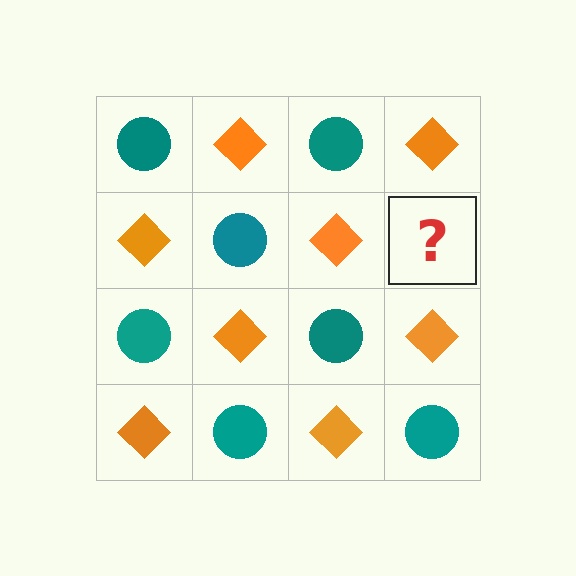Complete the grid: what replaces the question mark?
The question mark should be replaced with a teal circle.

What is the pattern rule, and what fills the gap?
The rule is that it alternates teal circle and orange diamond in a checkerboard pattern. The gap should be filled with a teal circle.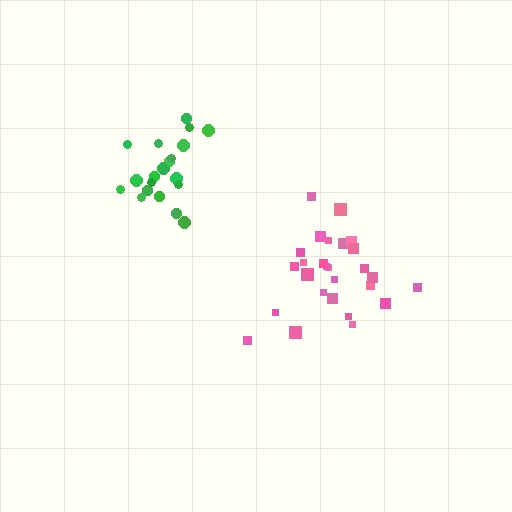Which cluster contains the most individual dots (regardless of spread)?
Pink (27).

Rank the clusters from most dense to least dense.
green, pink.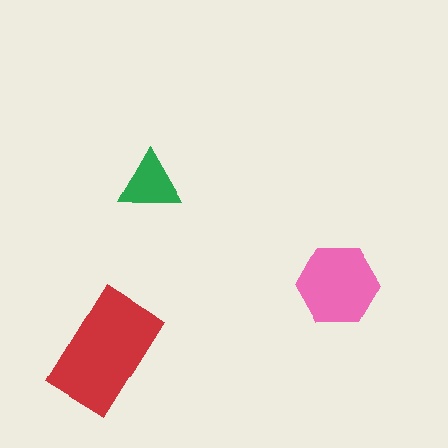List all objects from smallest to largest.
The green triangle, the pink hexagon, the red rectangle.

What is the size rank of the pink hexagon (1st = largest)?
2nd.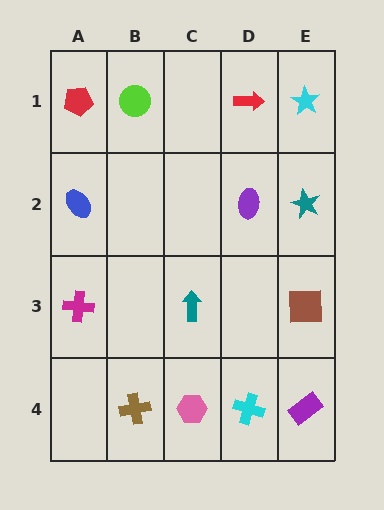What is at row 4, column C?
A pink hexagon.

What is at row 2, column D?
A purple ellipse.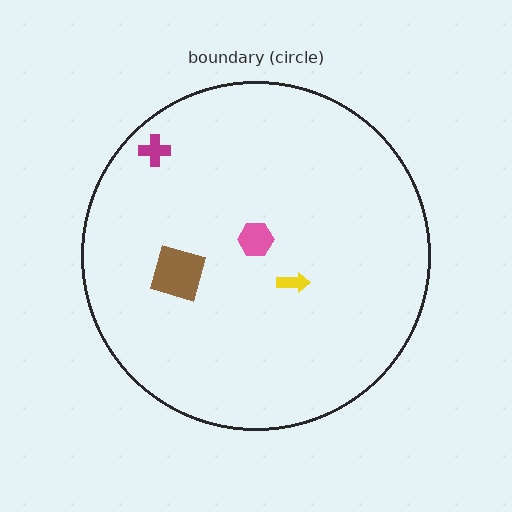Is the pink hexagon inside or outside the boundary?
Inside.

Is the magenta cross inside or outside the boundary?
Inside.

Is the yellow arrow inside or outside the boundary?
Inside.